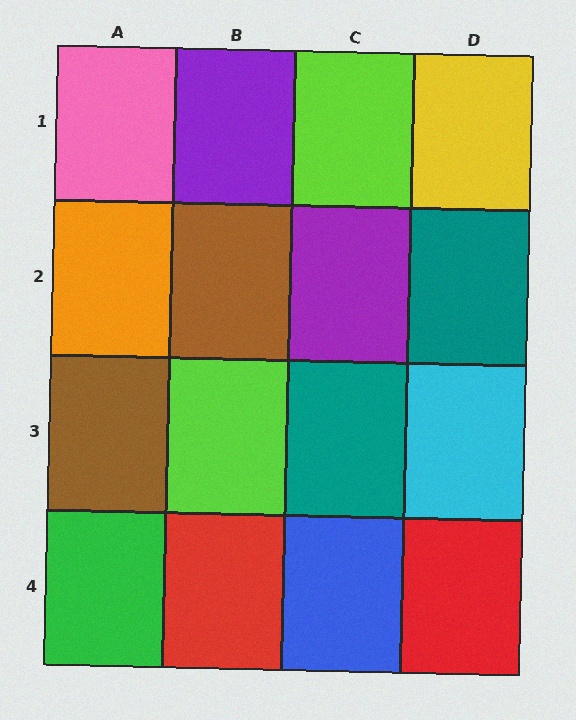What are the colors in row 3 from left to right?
Brown, lime, teal, cyan.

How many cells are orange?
1 cell is orange.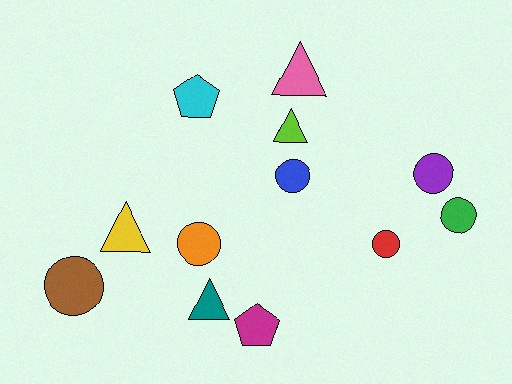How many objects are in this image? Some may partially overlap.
There are 12 objects.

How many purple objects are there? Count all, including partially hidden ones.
There is 1 purple object.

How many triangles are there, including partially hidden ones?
There are 4 triangles.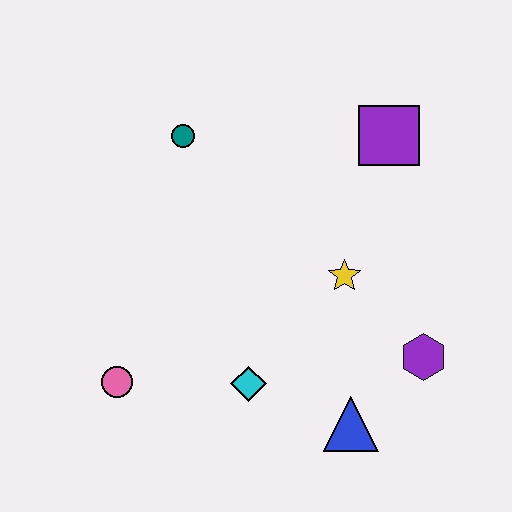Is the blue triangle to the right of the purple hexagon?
No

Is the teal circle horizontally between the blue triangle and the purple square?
No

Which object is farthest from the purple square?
The pink circle is farthest from the purple square.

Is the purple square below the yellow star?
No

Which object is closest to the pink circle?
The cyan diamond is closest to the pink circle.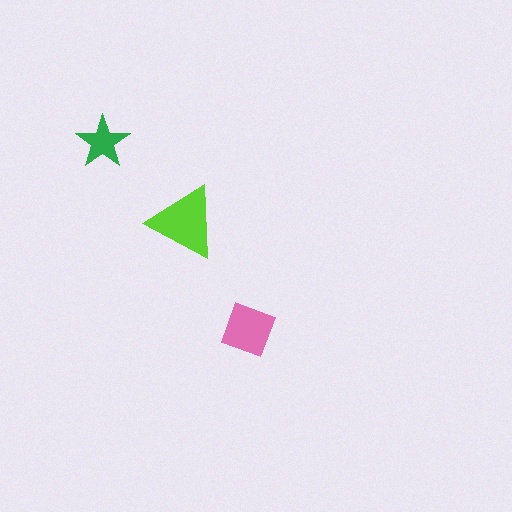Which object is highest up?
The green star is topmost.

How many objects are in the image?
There are 3 objects in the image.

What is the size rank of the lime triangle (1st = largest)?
1st.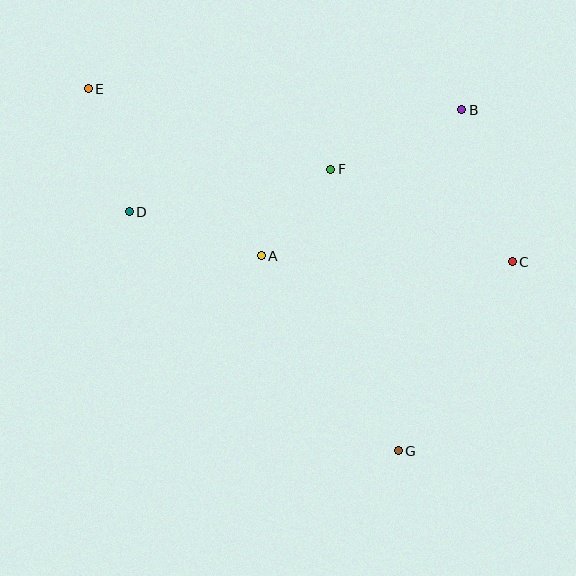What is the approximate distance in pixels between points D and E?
The distance between D and E is approximately 130 pixels.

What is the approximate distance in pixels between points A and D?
The distance between A and D is approximately 139 pixels.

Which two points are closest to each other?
Points A and F are closest to each other.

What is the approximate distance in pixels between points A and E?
The distance between A and E is approximately 240 pixels.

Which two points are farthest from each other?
Points E and G are farthest from each other.